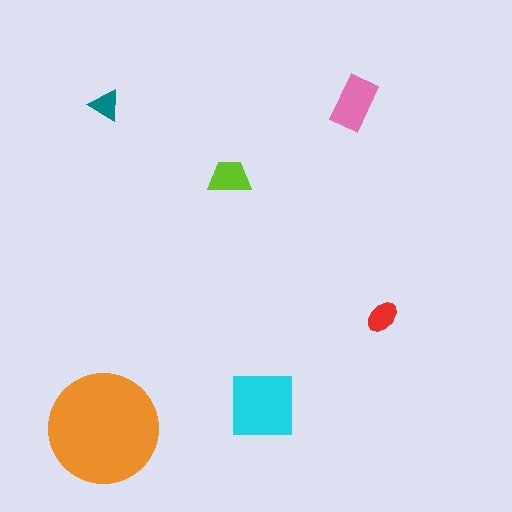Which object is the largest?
The orange circle.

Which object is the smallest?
The teal triangle.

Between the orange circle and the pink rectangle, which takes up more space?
The orange circle.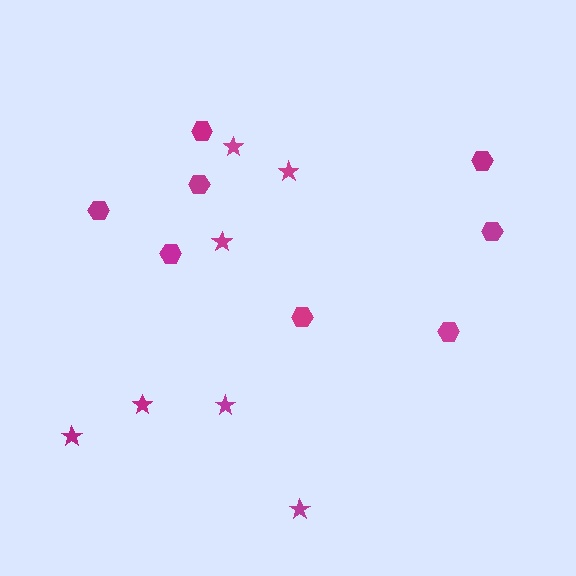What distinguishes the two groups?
There are 2 groups: one group of stars (7) and one group of hexagons (8).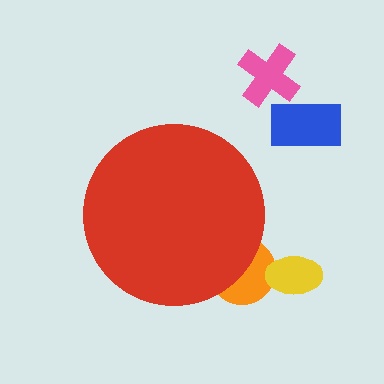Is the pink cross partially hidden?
No, the pink cross is fully visible.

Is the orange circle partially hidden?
Yes, the orange circle is partially hidden behind the red circle.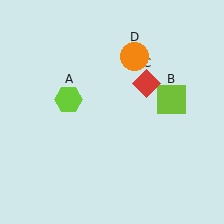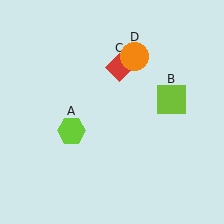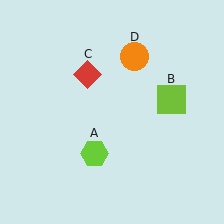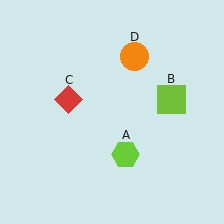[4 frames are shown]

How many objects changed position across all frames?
2 objects changed position: lime hexagon (object A), red diamond (object C).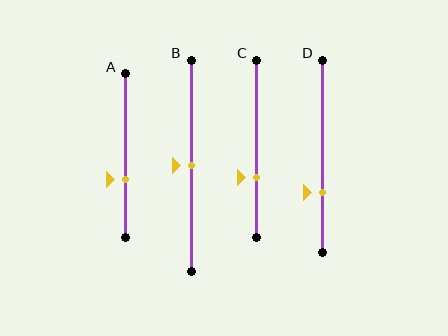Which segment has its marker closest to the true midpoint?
Segment B has its marker closest to the true midpoint.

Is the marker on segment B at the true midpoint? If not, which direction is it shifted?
Yes, the marker on segment B is at the true midpoint.